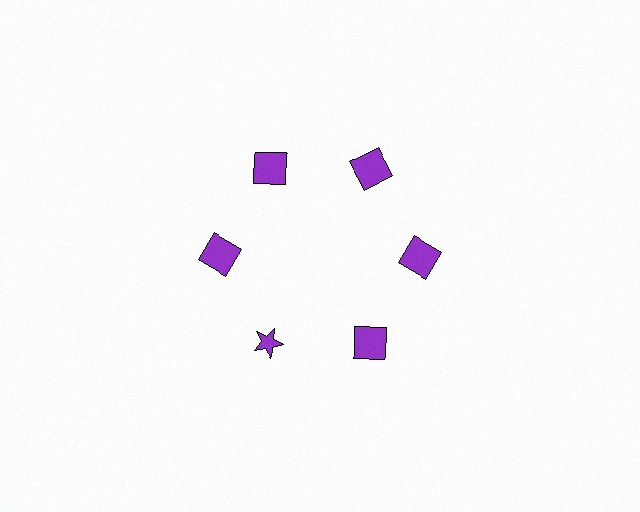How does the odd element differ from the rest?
It has a different shape: star instead of square.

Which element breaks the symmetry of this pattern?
The purple star at roughly the 7 o'clock position breaks the symmetry. All other shapes are purple squares.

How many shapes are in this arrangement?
There are 6 shapes arranged in a ring pattern.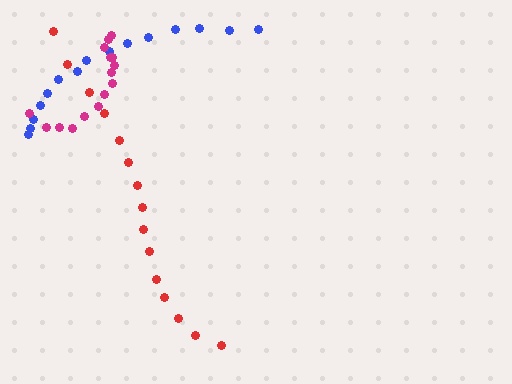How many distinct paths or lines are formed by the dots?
There are 3 distinct paths.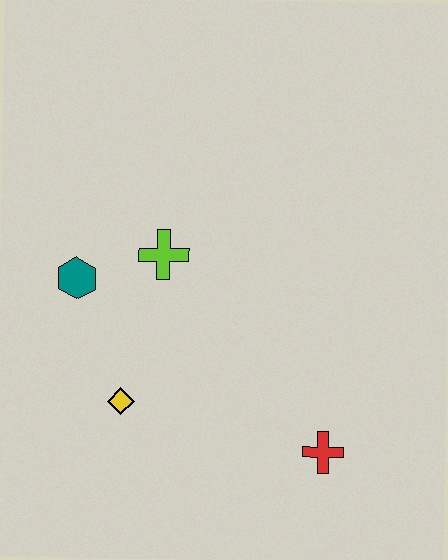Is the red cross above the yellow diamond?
No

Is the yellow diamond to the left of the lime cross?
Yes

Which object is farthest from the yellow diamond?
The red cross is farthest from the yellow diamond.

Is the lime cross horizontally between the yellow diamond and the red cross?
Yes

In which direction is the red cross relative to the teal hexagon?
The red cross is to the right of the teal hexagon.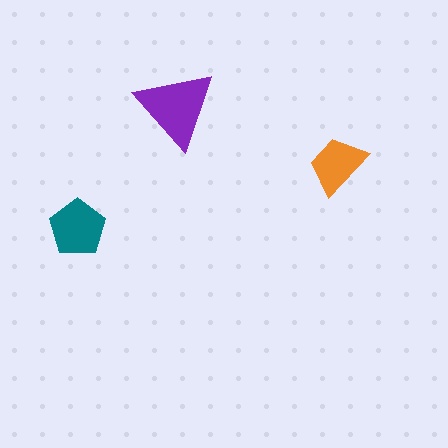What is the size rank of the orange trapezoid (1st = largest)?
3rd.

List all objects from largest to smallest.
The purple triangle, the teal pentagon, the orange trapezoid.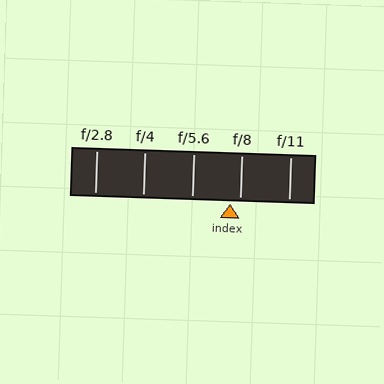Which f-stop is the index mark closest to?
The index mark is closest to f/8.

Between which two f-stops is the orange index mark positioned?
The index mark is between f/5.6 and f/8.